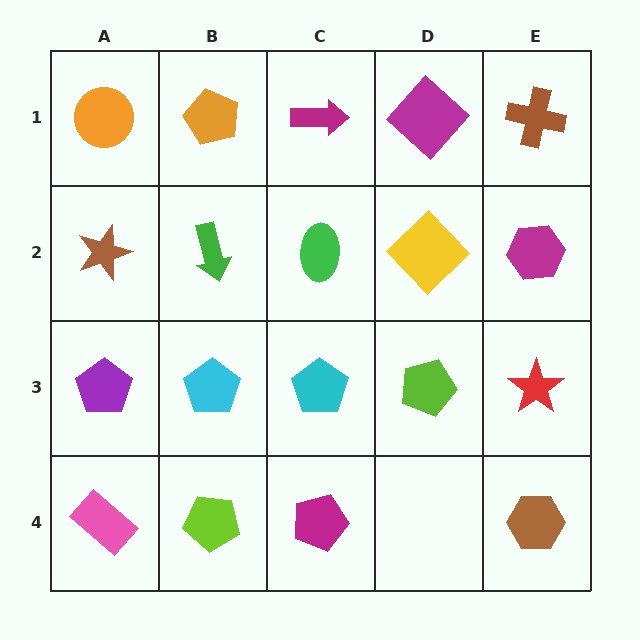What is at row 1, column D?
A magenta diamond.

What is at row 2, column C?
A green ellipse.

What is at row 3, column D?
A lime pentagon.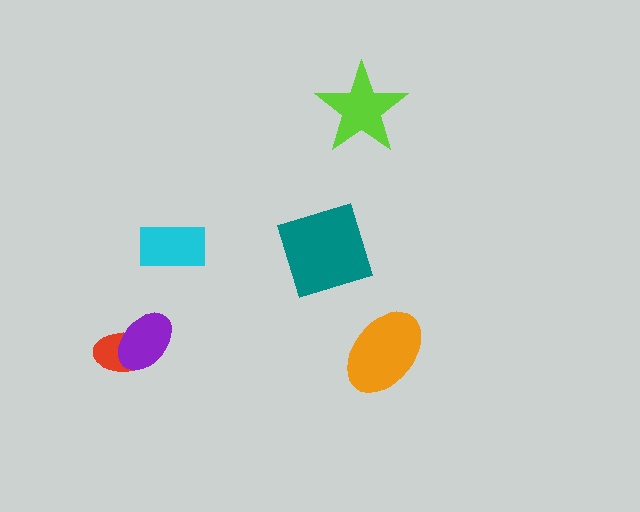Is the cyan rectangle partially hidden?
No, no other shape covers it.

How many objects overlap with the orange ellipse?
0 objects overlap with the orange ellipse.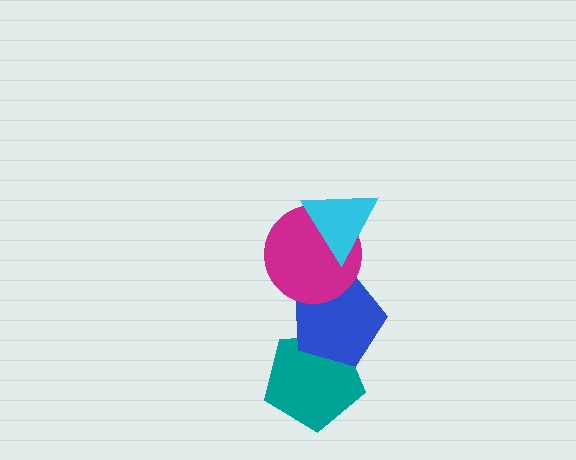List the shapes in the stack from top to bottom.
From top to bottom: the cyan triangle, the magenta circle, the blue pentagon, the teal pentagon.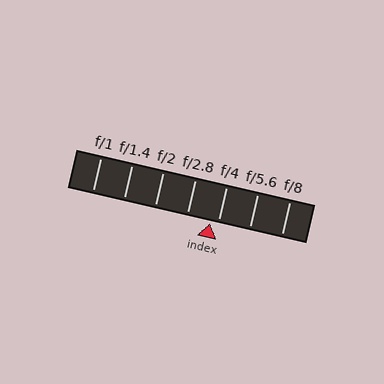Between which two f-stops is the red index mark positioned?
The index mark is between f/2.8 and f/4.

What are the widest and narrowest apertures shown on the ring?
The widest aperture shown is f/1 and the narrowest is f/8.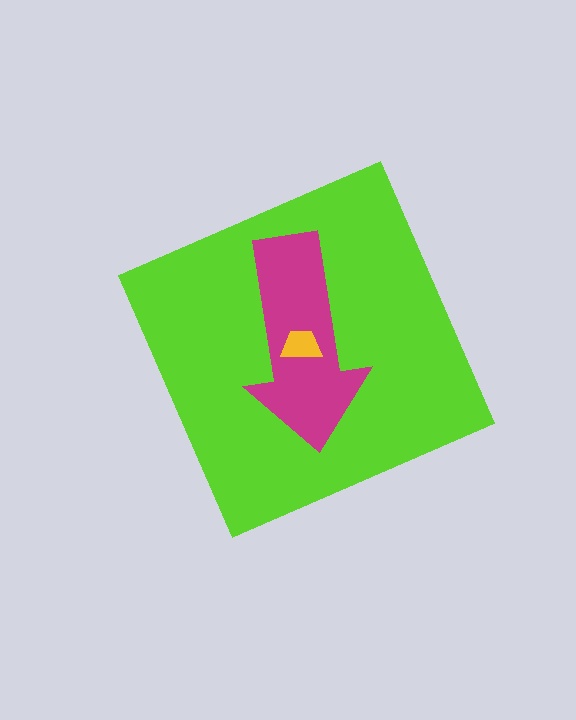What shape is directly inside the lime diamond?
The magenta arrow.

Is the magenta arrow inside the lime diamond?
Yes.